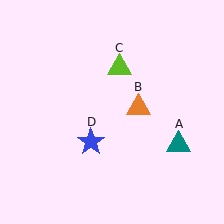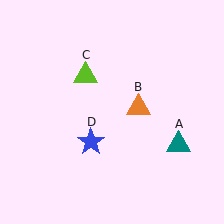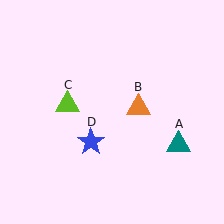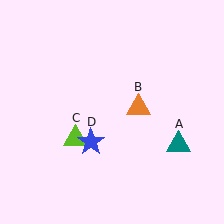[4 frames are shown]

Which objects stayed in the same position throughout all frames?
Teal triangle (object A) and orange triangle (object B) and blue star (object D) remained stationary.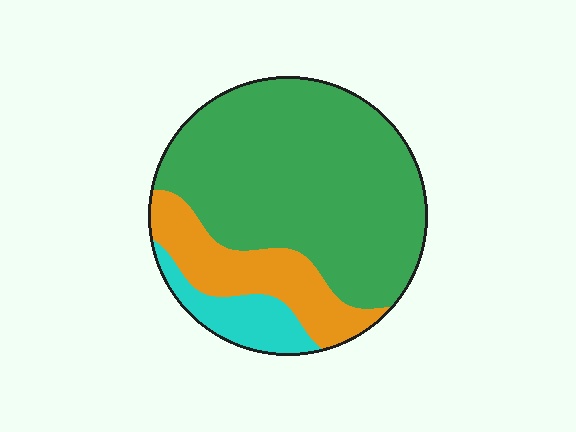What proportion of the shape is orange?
Orange takes up about one fifth (1/5) of the shape.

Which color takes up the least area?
Cyan, at roughly 10%.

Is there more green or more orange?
Green.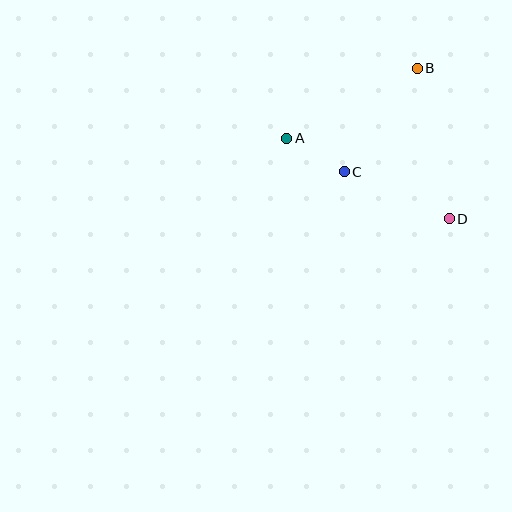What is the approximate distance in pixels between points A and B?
The distance between A and B is approximately 148 pixels.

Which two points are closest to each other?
Points A and C are closest to each other.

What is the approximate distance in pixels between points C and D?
The distance between C and D is approximately 115 pixels.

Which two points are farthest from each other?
Points A and D are farthest from each other.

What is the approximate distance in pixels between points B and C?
The distance between B and C is approximately 127 pixels.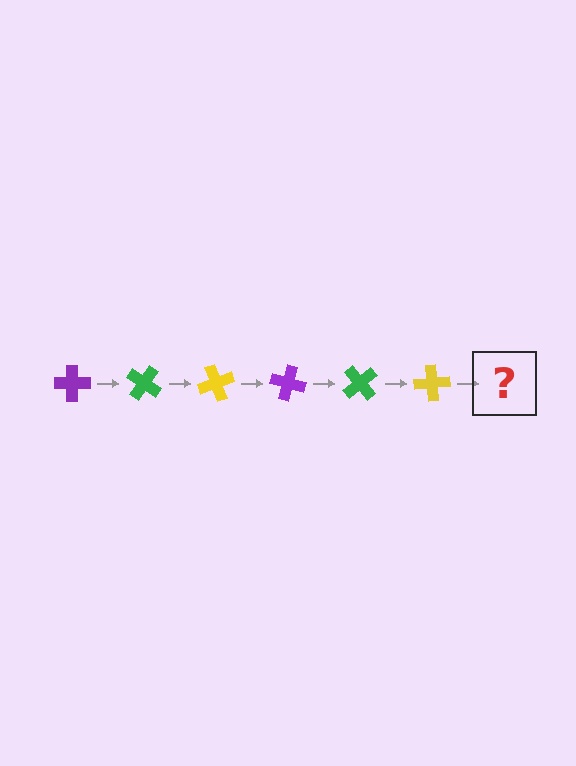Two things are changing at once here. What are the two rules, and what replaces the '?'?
The two rules are that it rotates 35 degrees each step and the color cycles through purple, green, and yellow. The '?' should be a purple cross, rotated 210 degrees from the start.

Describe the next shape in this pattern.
It should be a purple cross, rotated 210 degrees from the start.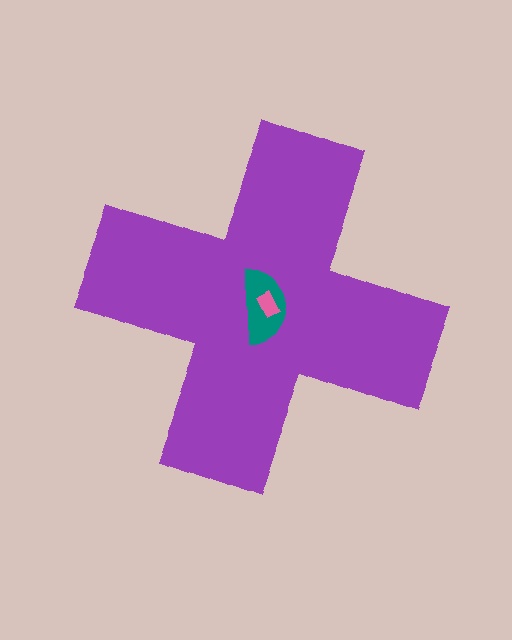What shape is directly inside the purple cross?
The teal semicircle.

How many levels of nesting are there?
3.